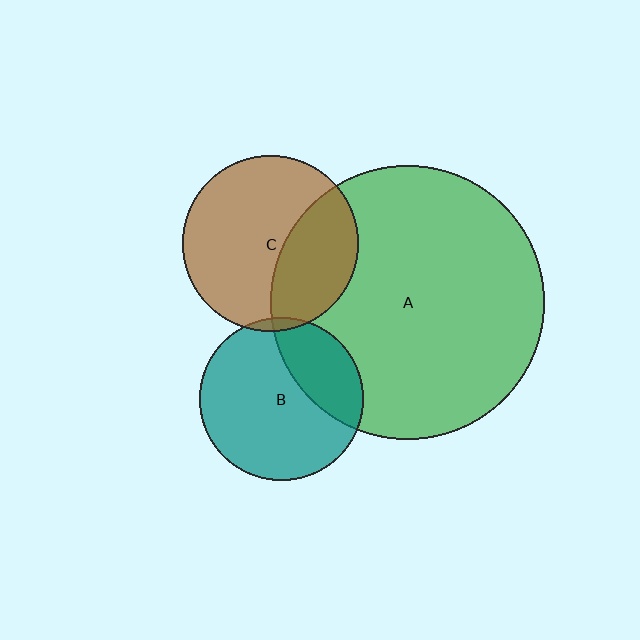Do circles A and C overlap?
Yes.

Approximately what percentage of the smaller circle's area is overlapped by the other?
Approximately 35%.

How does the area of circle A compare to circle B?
Approximately 2.8 times.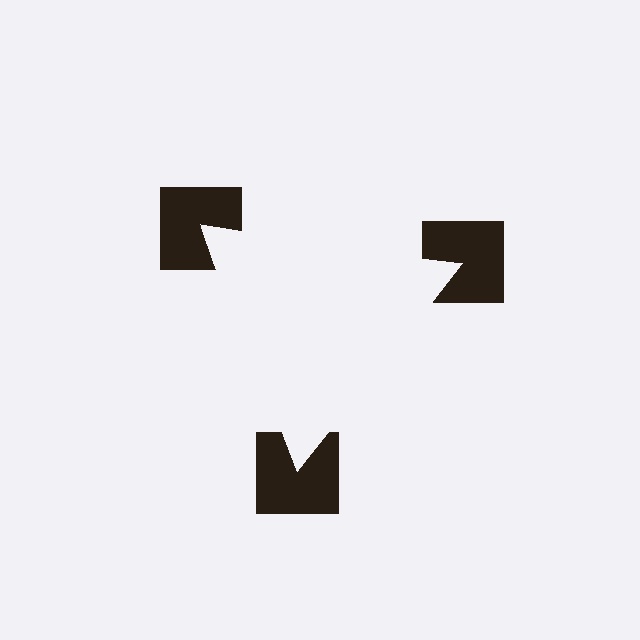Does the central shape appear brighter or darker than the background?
It typically appears slightly brighter than the background, even though no actual brightness change is drawn.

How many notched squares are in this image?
There are 3 — one at each vertex of the illusory triangle.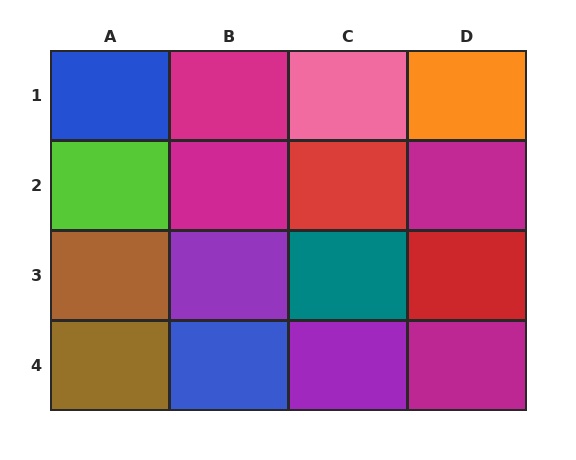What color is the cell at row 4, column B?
Blue.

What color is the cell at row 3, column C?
Teal.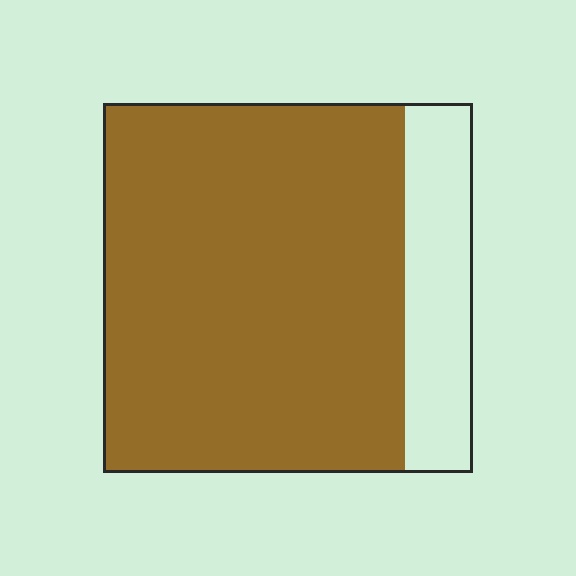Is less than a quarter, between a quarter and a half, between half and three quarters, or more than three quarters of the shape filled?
More than three quarters.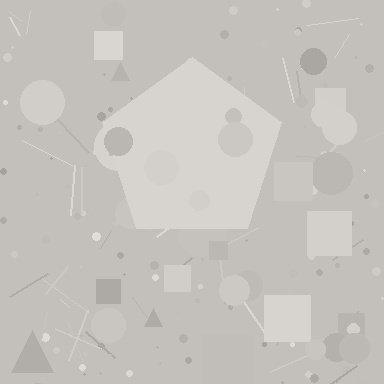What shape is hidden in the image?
A pentagon is hidden in the image.